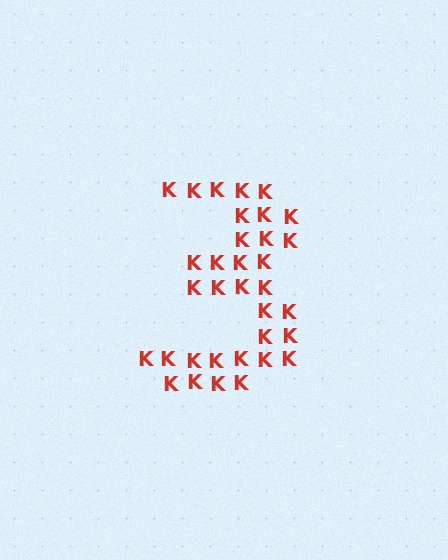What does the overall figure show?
The overall figure shows the digit 3.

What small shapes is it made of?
It is made of small letter K's.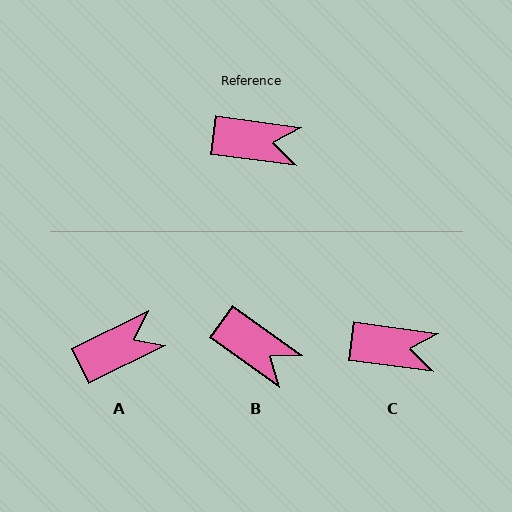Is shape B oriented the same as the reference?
No, it is off by about 28 degrees.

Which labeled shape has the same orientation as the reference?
C.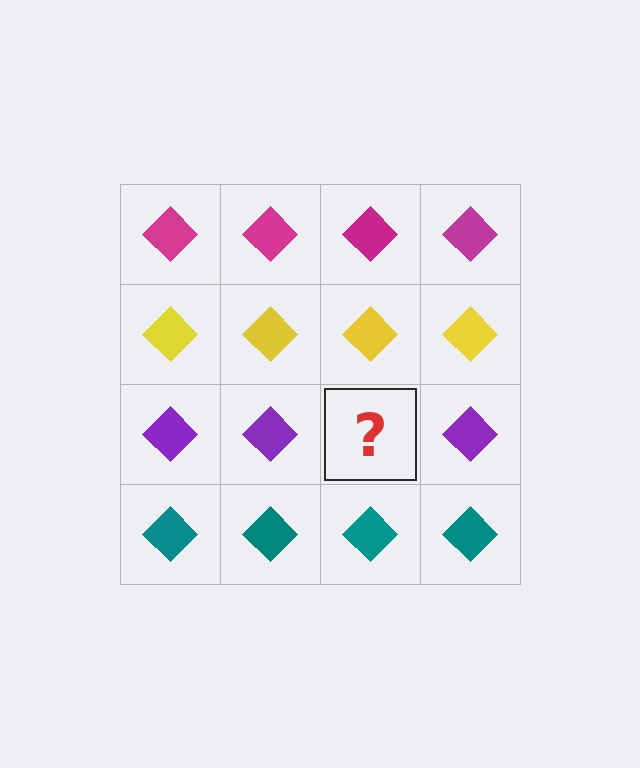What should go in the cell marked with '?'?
The missing cell should contain a purple diamond.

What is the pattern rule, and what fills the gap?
The rule is that each row has a consistent color. The gap should be filled with a purple diamond.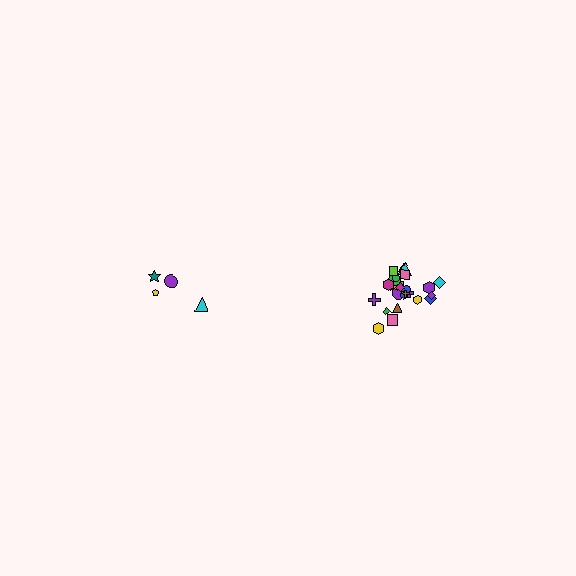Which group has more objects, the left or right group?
The right group.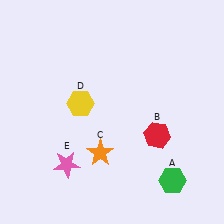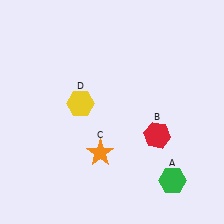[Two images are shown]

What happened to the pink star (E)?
The pink star (E) was removed in Image 2. It was in the bottom-left area of Image 1.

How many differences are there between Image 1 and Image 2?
There is 1 difference between the two images.